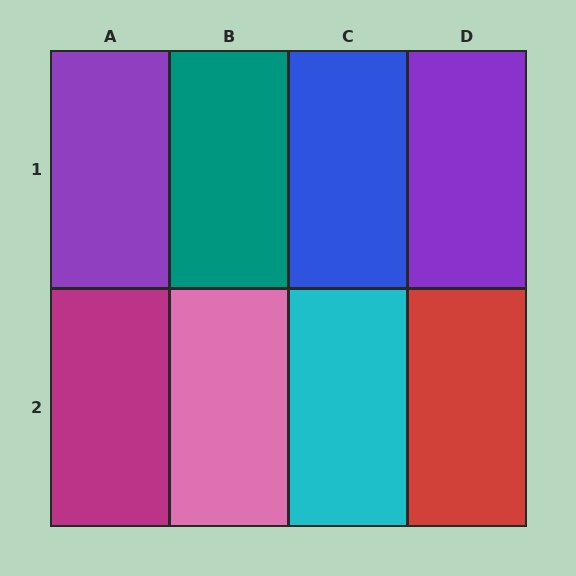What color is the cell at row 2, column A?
Magenta.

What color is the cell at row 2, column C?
Cyan.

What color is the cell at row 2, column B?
Pink.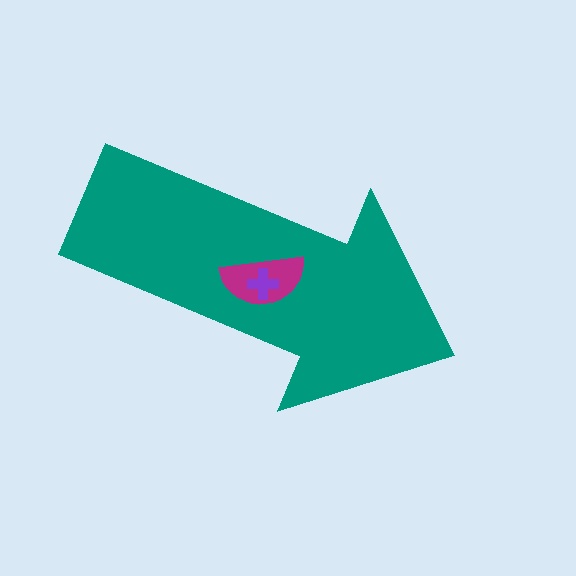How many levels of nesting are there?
3.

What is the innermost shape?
The purple cross.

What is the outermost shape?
The teal arrow.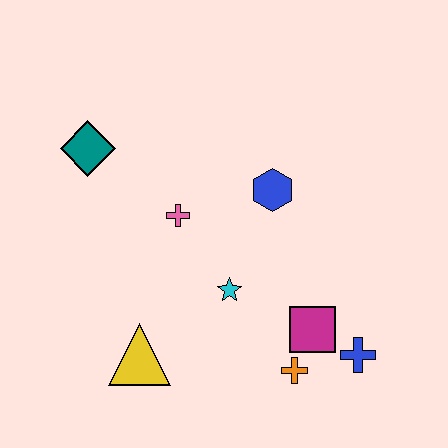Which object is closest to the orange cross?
The magenta square is closest to the orange cross.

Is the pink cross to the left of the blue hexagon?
Yes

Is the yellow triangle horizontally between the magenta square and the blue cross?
No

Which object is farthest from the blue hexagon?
The yellow triangle is farthest from the blue hexagon.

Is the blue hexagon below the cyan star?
No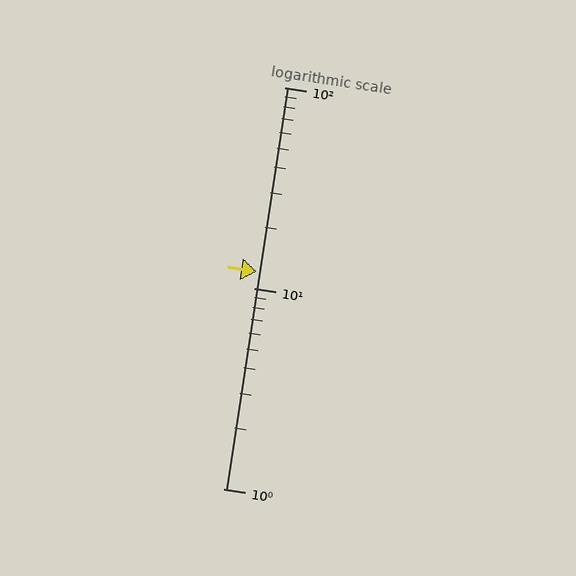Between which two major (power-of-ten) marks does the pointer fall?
The pointer is between 10 and 100.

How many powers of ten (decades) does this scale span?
The scale spans 2 decades, from 1 to 100.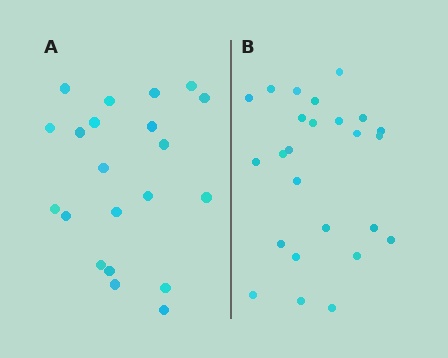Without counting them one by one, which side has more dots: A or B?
Region B (the right region) has more dots.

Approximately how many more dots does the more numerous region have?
Region B has about 4 more dots than region A.